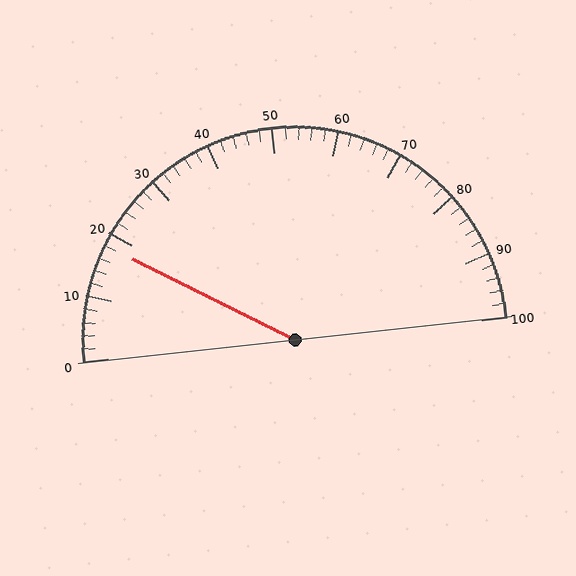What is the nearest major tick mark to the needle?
The nearest major tick mark is 20.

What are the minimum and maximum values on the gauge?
The gauge ranges from 0 to 100.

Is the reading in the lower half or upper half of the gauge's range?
The reading is in the lower half of the range (0 to 100).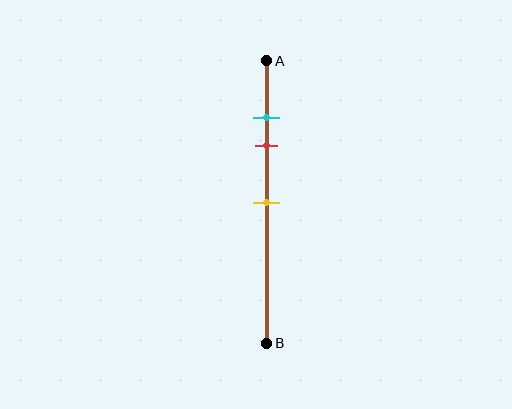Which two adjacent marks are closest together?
The cyan and red marks are the closest adjacent pair.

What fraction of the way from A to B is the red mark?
The red mark is approximately 30% (0.3) of the way from A to B.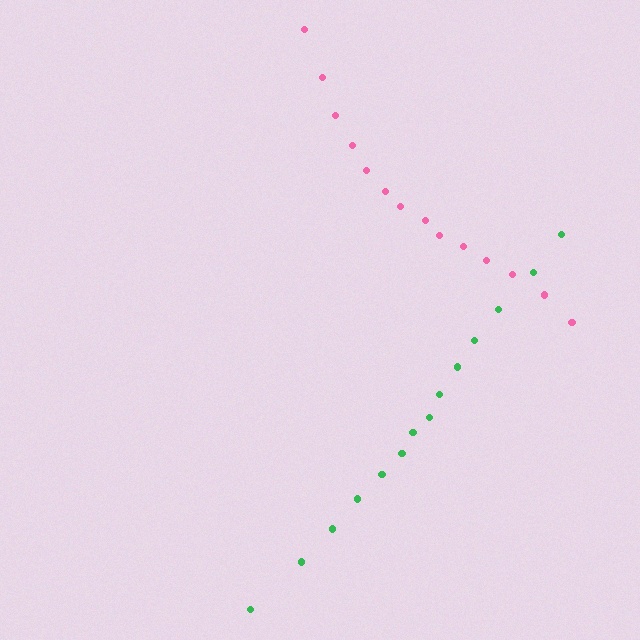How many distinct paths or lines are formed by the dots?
There are 2 distinct paths.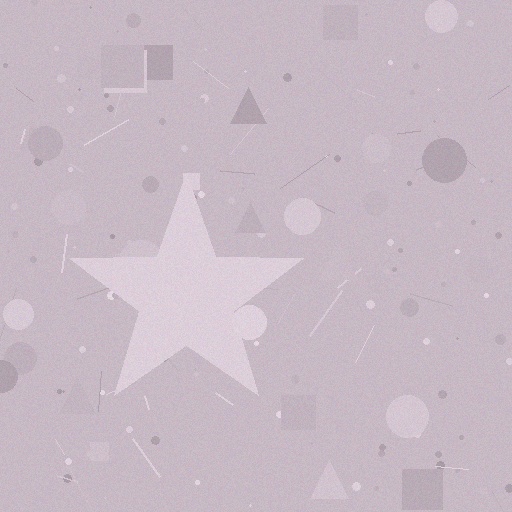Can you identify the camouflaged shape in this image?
The camouflaged shape is a star.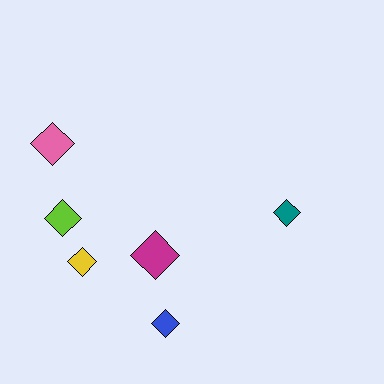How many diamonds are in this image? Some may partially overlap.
There are 6 diamonds.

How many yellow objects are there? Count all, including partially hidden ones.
There is 1 yellow object.